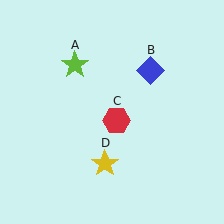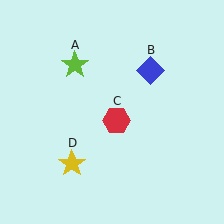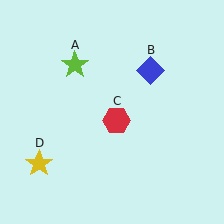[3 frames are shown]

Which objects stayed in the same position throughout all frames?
Lime star (object A) and blue diamond (object B) and red hexagon (object C) remained stationary.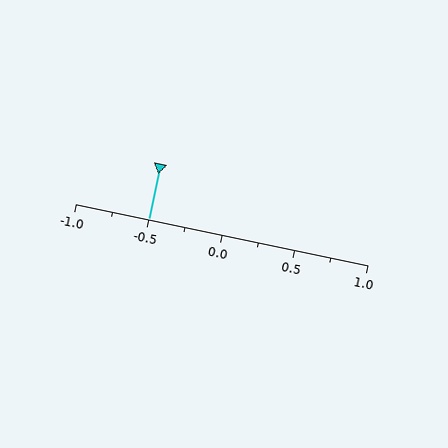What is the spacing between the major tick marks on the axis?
The major ticks are spaced 0.5 apart.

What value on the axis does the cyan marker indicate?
The marker indicates approximately -0.5.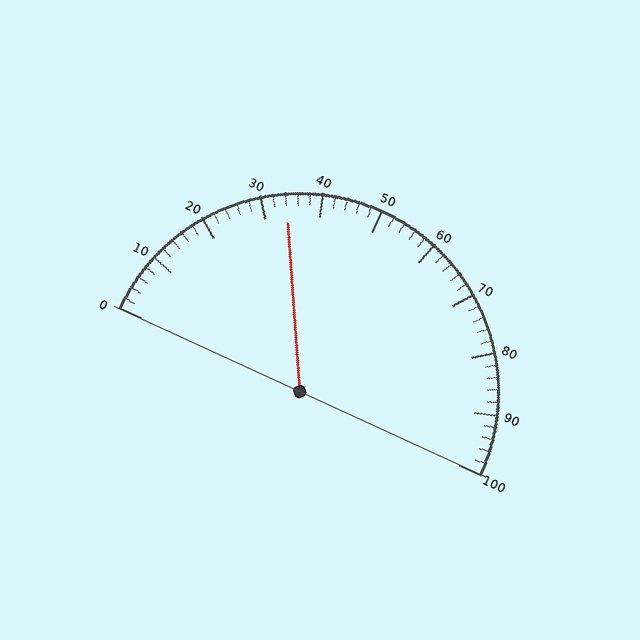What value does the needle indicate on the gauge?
The needle indicates approximately 34.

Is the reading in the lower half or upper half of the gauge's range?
The reading is in the lower half of the range (0 to 100).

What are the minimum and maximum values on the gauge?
The gauge ranges from 0 to 100.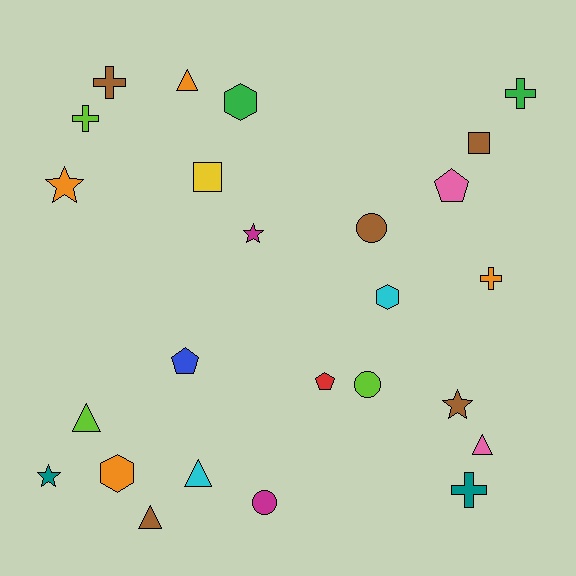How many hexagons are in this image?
There are 3 hexagons.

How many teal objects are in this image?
There are 2 teal objects.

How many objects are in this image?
There are 25 objects.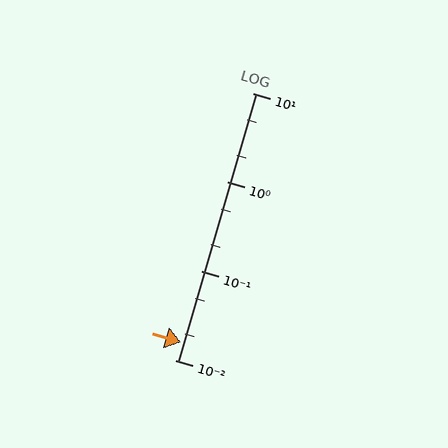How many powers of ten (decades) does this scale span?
The scale spans 3 decades, from 0.01 to 10.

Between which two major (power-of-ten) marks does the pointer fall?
The pointer is between 0.01 and 0.1.